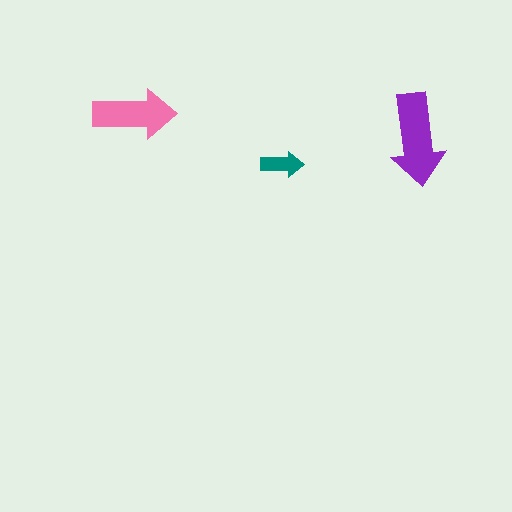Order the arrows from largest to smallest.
the purple one, the pink one, the teal one.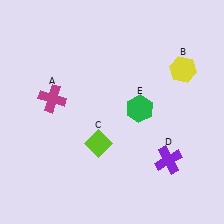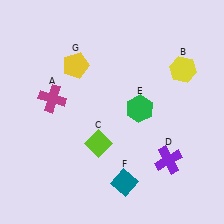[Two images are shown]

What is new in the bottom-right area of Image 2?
A teal diamond (F) was added in the bottom-right area of Image 2.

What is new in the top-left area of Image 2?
A yellow pentagon (G) was added in the top-left area of Image 2.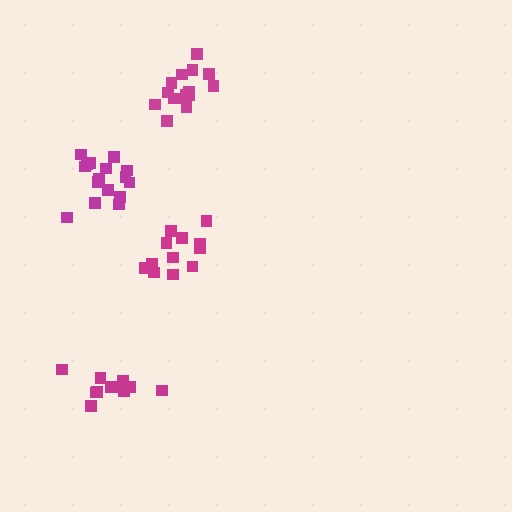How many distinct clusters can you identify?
There are 4 distinct clusters.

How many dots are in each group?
Group 1: 15 dots, Group 2: 11 dots, Group 3: 16 dots, Group 4: 12 dots (54 total).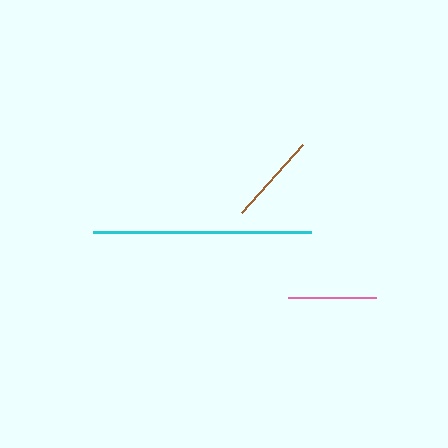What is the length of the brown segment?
The brown segment is approximately 91 pixels long.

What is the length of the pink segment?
The pink segment is approximately 88 pixels long.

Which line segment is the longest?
The cyan line is the longest at approximately 218 pixels.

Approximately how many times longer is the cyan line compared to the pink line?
The cyan line is approximately 2.5 times the length of the pink line.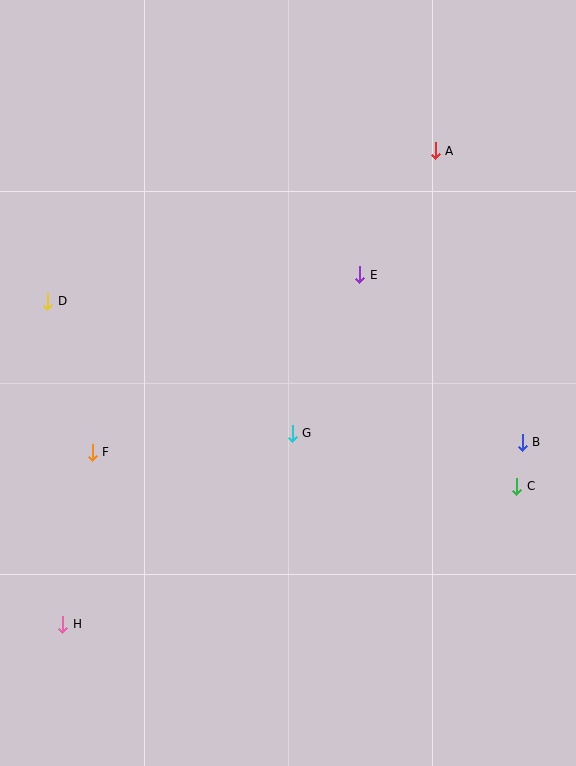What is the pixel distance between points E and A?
The distance between E and A is 145 pixels.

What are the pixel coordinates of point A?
Point A is at (435, 151).